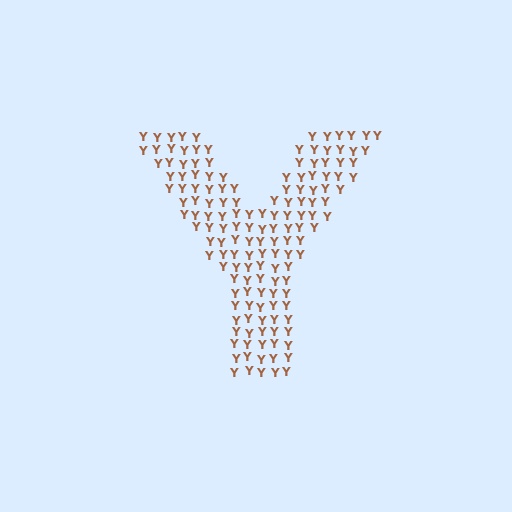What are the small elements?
The small elements are letter Y's.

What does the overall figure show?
The overall figure shows the letter Y.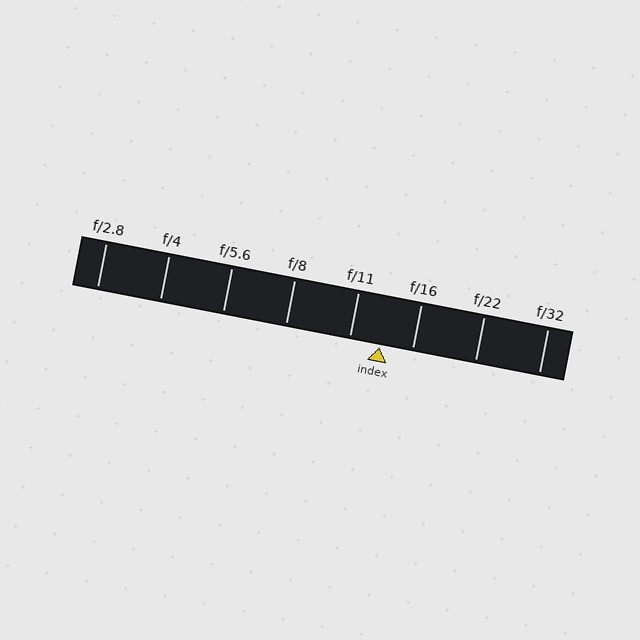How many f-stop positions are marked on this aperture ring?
There are 8 f-stop positions marked.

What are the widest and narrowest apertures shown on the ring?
The widest aperture shown is f/2.8 and the narrowest is f/32.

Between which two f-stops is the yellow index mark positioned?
The index mark is between f/11 and f/16.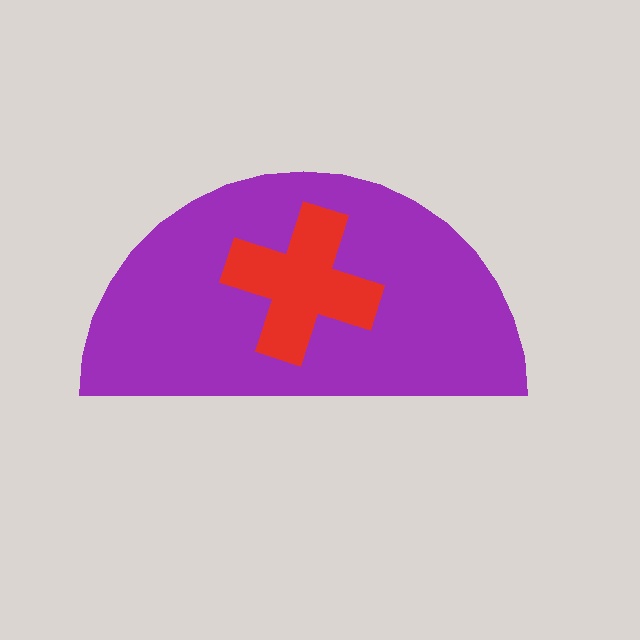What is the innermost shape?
The red cross.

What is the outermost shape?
The purple semicircle.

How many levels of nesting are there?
2.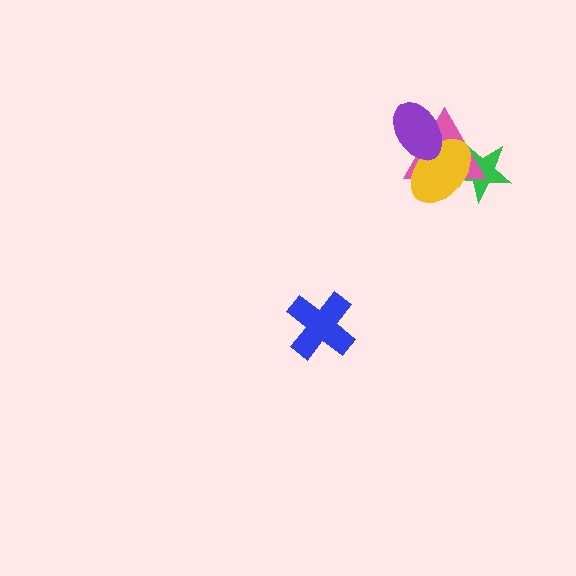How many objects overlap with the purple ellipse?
2 objects overlap with the purple ellipse.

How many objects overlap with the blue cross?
0 objects overlap with the blue cross.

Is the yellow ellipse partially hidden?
Yes, it is partially covered by another shape.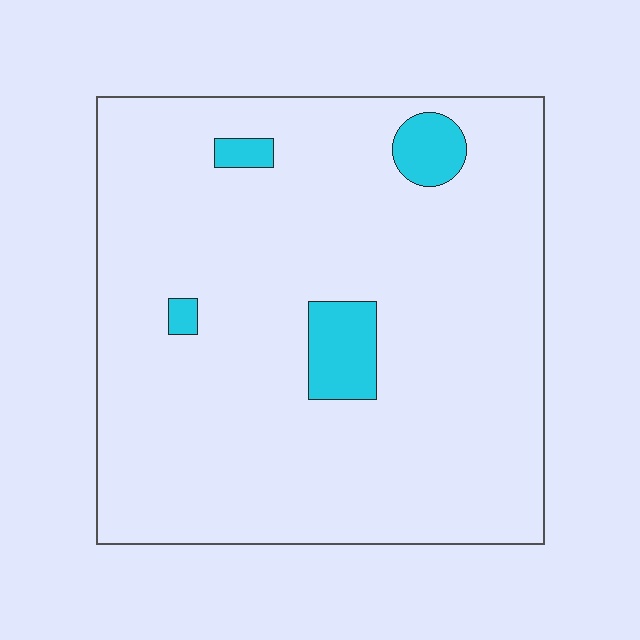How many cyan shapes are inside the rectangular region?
4.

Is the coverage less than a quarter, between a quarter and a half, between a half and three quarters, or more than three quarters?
Less than a quarter.